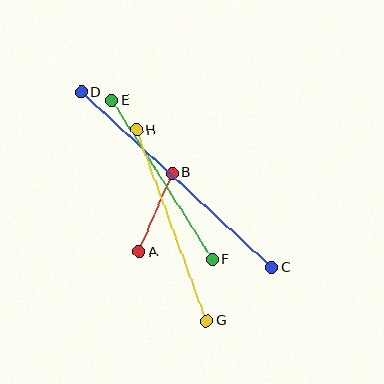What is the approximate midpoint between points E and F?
The midpoint is at approximately (162, 180) pixels.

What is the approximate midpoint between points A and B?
The midpoint is at approximately (156, 213) pixels.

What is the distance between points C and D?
The distance is approximately 259 pixels.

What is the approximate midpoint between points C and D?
The midpoint is at approximately (176, 180) pixels.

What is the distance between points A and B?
The distance is approximately 86 pixels.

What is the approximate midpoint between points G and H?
The midpoint is at approximately (172, 225) pixels.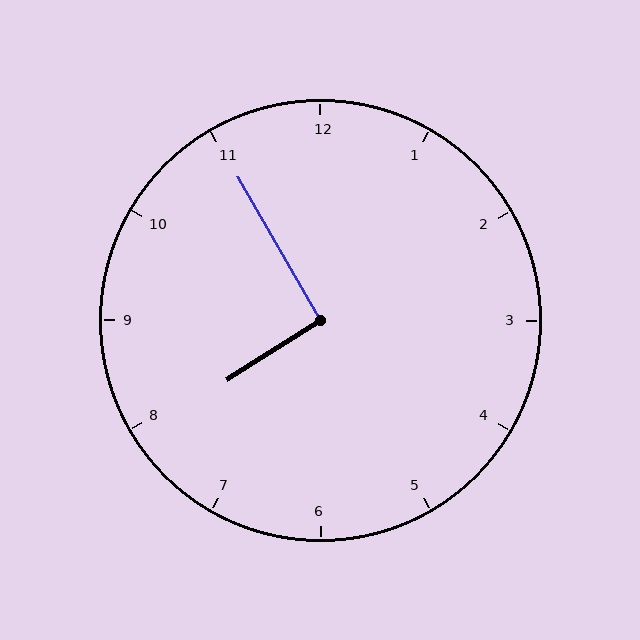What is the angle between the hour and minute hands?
Approximately 92 degrees.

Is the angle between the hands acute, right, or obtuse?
It is right.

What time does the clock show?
7:55.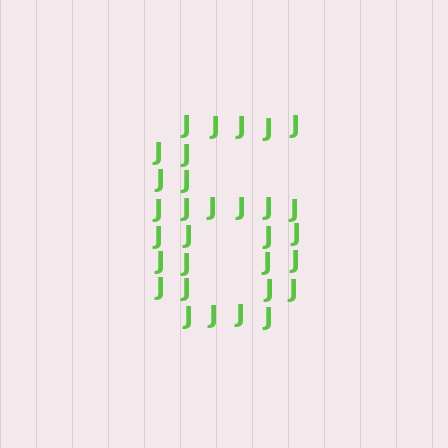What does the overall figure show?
The overall figure shows the digit 6.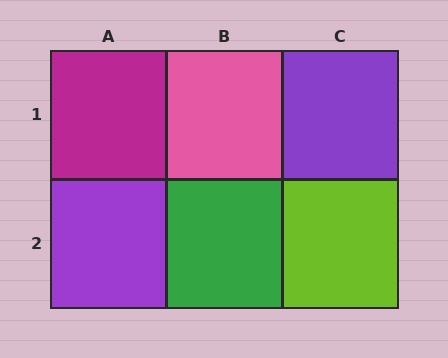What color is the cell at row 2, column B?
Green.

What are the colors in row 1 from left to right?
Magenta, pink, purple.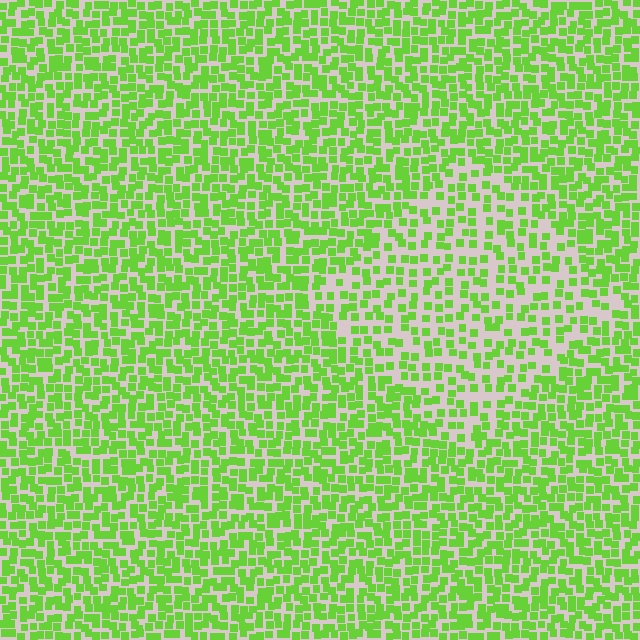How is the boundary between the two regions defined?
The boundary is defined by a change in element density (approximately 1.7x ratio). All elements are the same color, size, and shape.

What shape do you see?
I see a diamond.